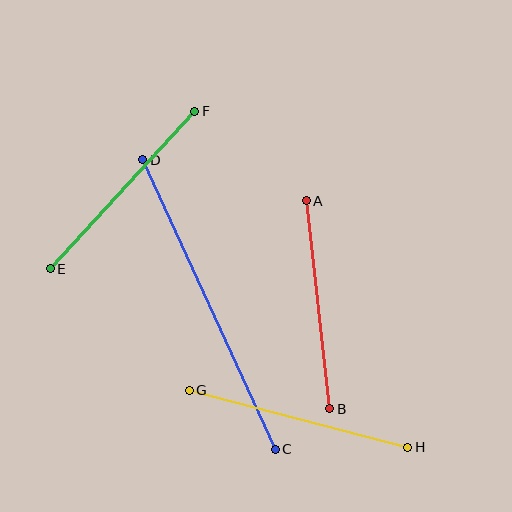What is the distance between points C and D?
The distance is approximately 318 pixels.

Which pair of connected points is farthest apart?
Points C and D are farthest apart.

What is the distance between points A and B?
The distance is approximately 210 pixels.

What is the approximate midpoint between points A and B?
The midpoint is at approximately (318, 305) pixels.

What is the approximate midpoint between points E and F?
The midpoint is at approximately (123, 190) pixels.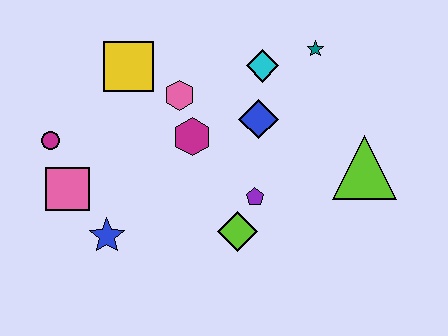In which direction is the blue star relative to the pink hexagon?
The blue star is below the pink hexagon.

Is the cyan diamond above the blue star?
Yes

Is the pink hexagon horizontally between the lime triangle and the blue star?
Yes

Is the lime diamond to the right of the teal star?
No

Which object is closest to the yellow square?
The pink hexagon is closest to the yellow square.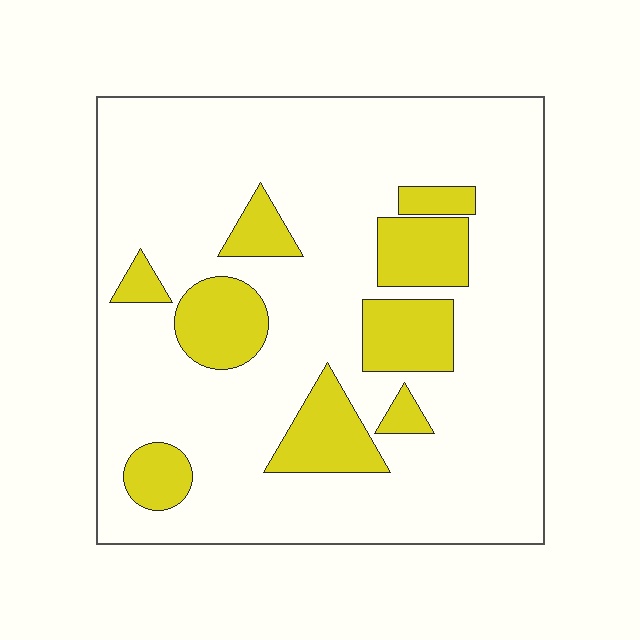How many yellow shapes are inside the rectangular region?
9.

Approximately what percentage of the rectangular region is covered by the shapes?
Approximately 20%.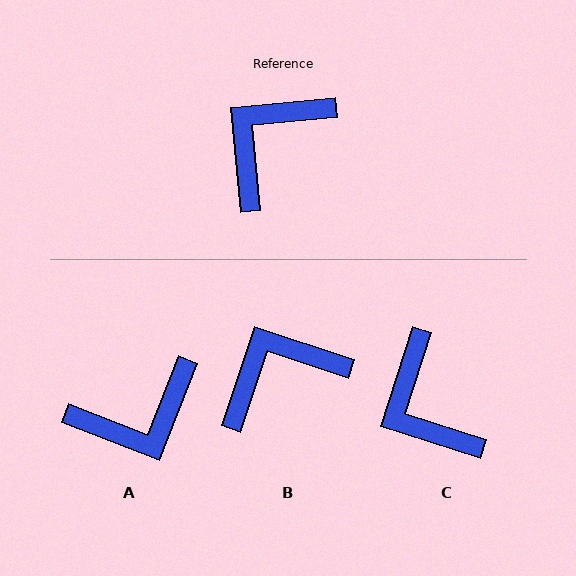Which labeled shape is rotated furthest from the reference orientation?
A, about 153 degrees away.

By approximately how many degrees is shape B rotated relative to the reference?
Approximately 24 degrees clockwise.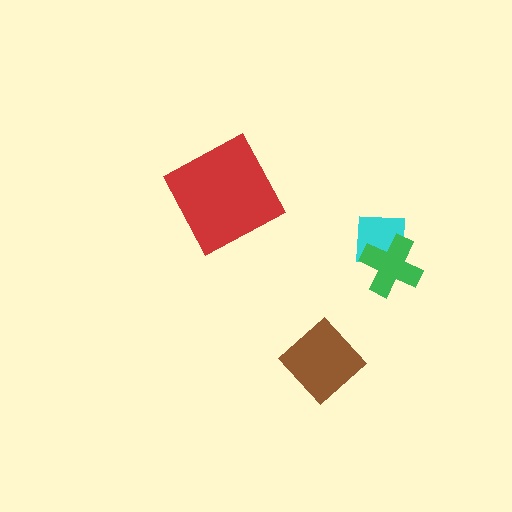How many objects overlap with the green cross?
1 object overlaps with the green cross.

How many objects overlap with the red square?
0 objects overlap with the red square.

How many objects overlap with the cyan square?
1 object overlaps with the cyan square.